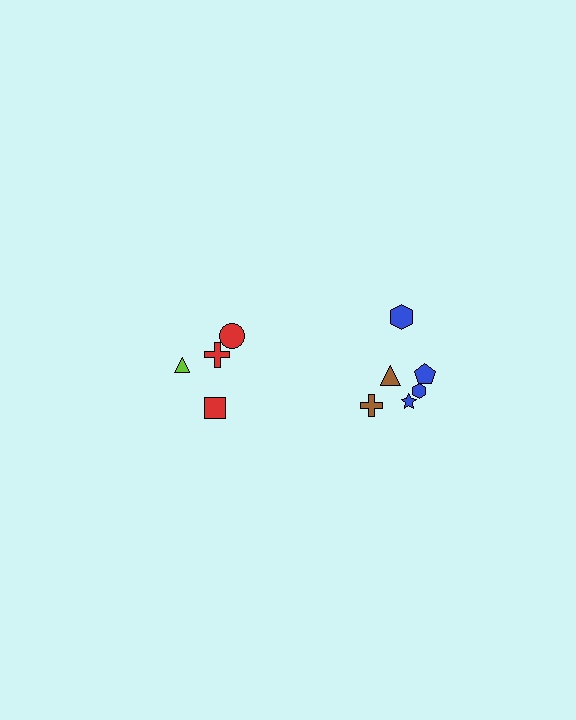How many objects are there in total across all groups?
There are 10 objects.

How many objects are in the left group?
There are 4 objects.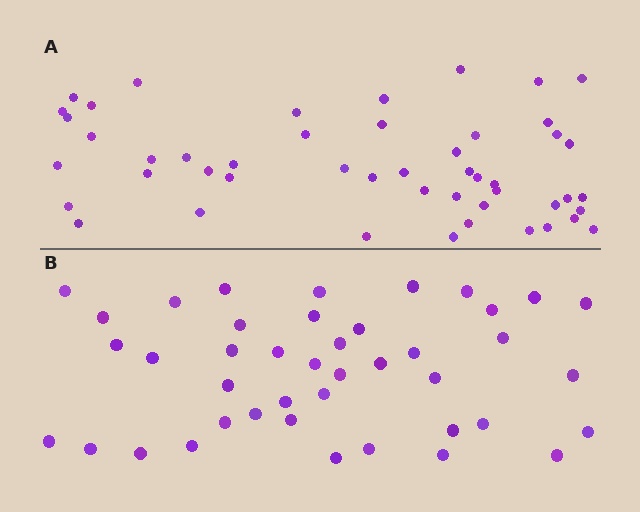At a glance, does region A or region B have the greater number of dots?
Region A (the top region) has more dots.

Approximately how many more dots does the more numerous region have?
Region A has roughly 8 or so more dots than region B.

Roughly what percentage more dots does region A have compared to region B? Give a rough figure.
About 15% more.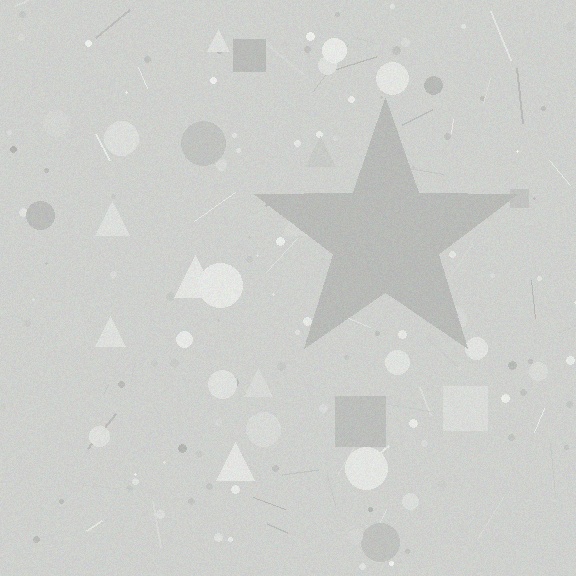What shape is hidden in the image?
A star is hidden in the image.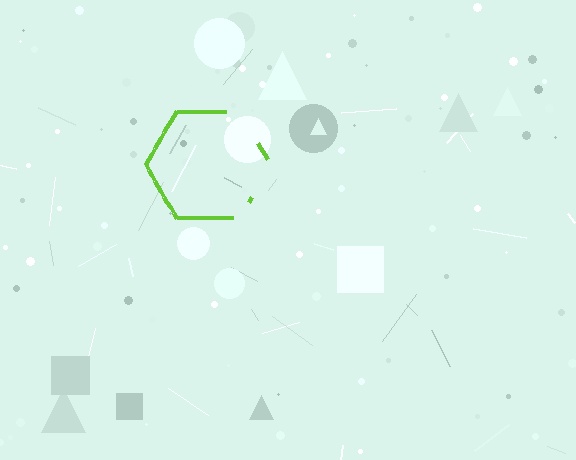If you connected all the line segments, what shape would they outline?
They would outline a hexagon.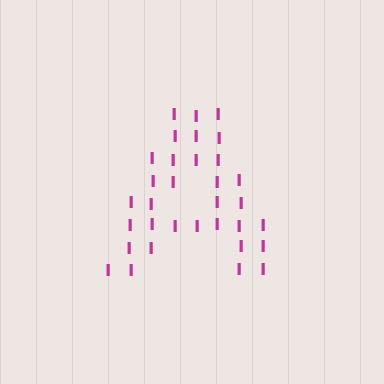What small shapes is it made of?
It is made of small letter I's.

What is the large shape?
The large shape is the letter A.